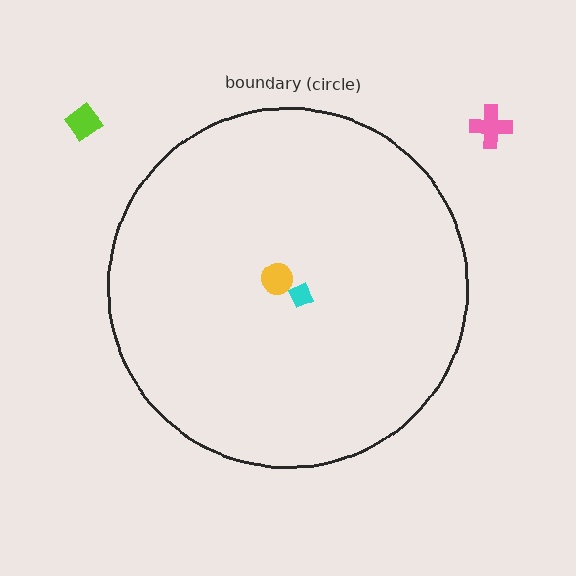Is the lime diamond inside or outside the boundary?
Outside.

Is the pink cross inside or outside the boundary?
Outside.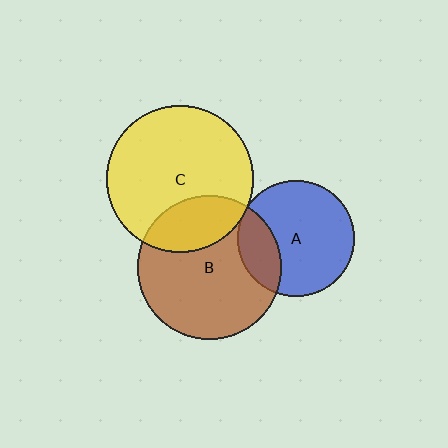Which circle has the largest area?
Circle C (yellow).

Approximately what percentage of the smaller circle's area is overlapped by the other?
Approximately 25%.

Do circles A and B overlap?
Yes.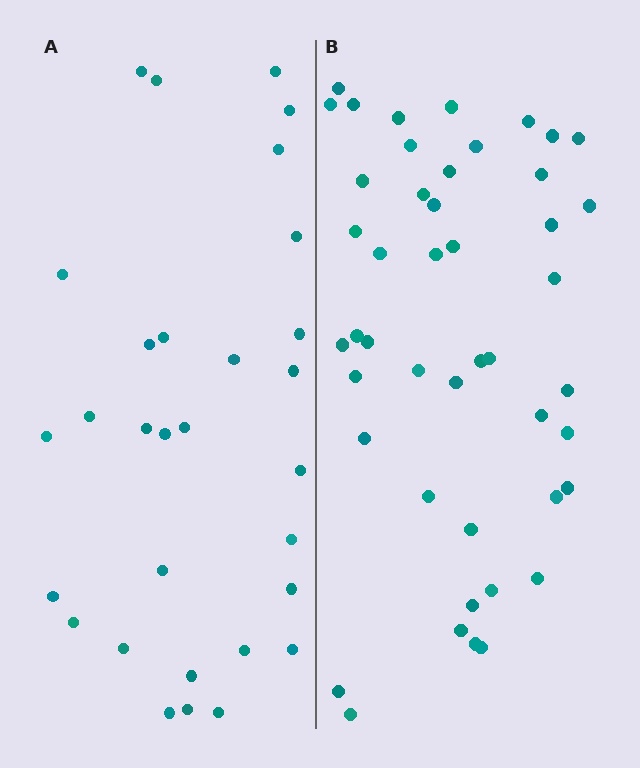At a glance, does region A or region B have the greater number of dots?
Region B (the right region) has more dots.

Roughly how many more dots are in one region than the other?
Region B has approximately 15 more dots than region A.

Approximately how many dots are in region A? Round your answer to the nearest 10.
About 30 dots.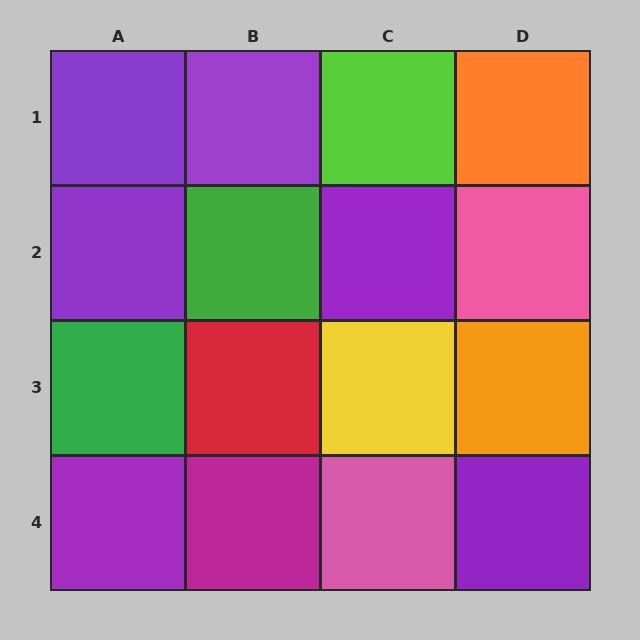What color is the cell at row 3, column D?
Orange.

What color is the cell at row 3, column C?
Yellow.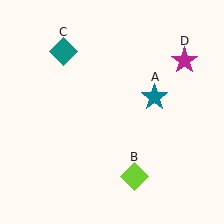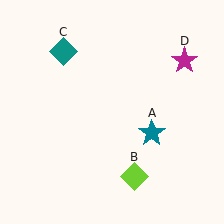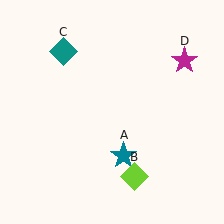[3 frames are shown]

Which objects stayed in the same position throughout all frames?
Lime diamond (object B) and teal diamond (object C) and magenta star (object D) remained stationary.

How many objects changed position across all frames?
1 object changed position: teal star (object A).